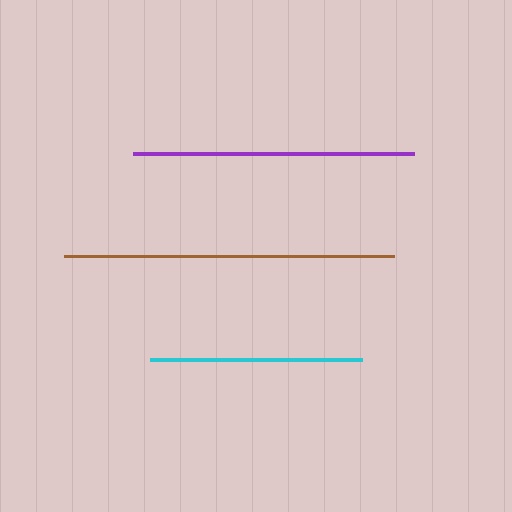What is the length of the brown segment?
The brown segment is approximately 330 pixels long.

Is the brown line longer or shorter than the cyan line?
The brown line is longer than the cyan line.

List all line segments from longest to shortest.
From longest to shortest: brown, purple, cyan.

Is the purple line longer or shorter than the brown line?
The brown line is longer than the purple line.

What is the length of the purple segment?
The purple segment is approximately 281 pixels long.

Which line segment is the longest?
The brown line is the longest at approximately 330 pixels.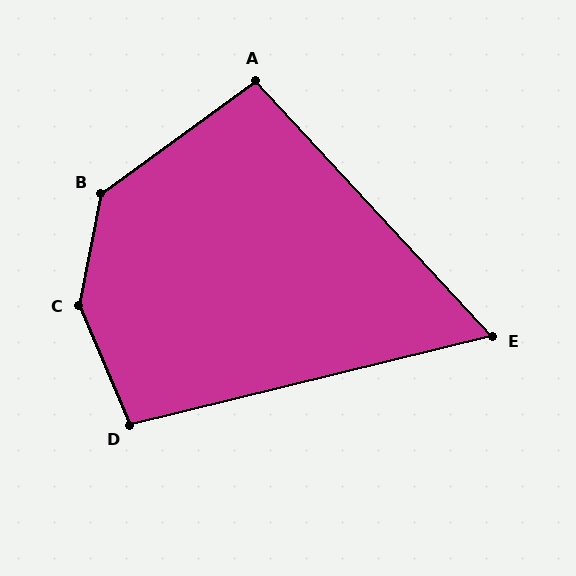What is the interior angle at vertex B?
Approximately 137 degrees (obtuse).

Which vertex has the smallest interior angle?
E, at approximately 61 degrees.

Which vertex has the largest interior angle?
C, at approximately 146 degrees.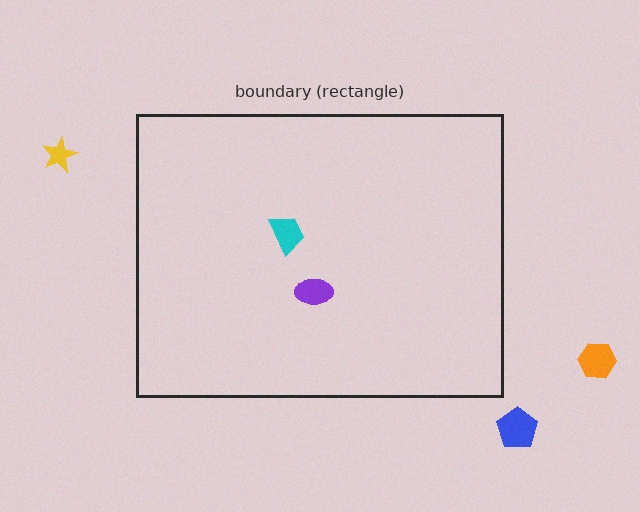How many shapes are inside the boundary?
2 inside, 3 outside.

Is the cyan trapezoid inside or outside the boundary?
Inside.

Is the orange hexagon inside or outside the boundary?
Outside.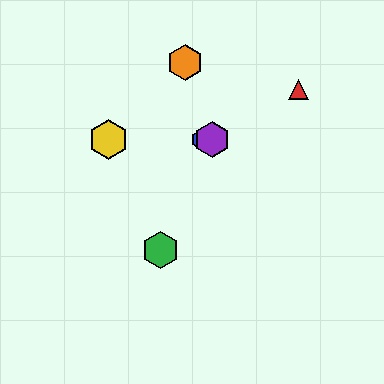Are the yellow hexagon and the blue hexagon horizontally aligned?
Yes, both are at y≈140.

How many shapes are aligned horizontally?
3 shapes (the blue hexagon, the yellow hexagon, the purple hexagon) are aligned horizontally.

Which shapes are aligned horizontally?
The blue hexagon, the yellow hexagon, the purple hexagon are aligned horizontally.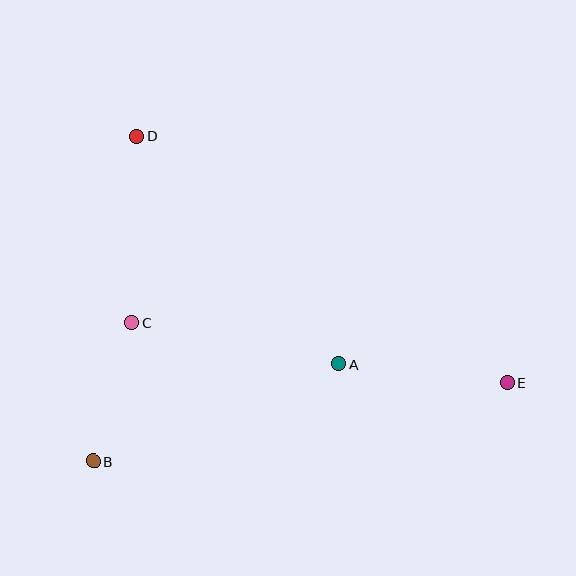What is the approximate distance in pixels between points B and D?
The distance between B and D is approximately 328 pixels.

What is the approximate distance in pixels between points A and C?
The distance between A and C is approximately 212 pixels.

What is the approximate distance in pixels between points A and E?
The distance between A and E is approximately 170 pixels.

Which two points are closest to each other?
Points B and C are closest to each other.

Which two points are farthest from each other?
Points D and E are farthest from each other.